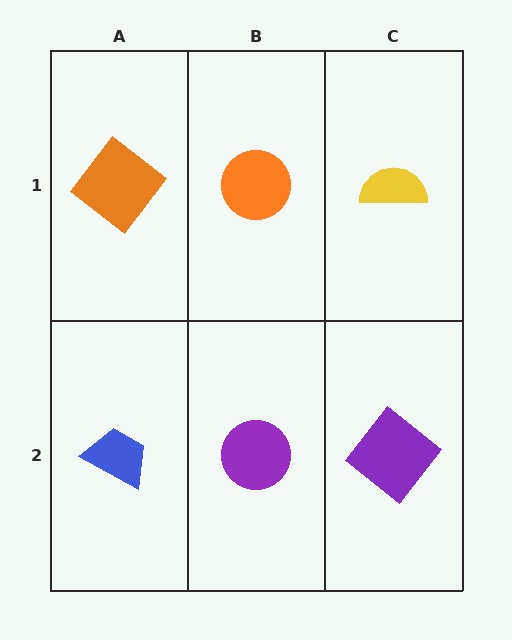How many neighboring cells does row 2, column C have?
2.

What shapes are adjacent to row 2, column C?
A yellow semicircle (row 1, column C), a purple circle (row 2, column B).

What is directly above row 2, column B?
An orange circle.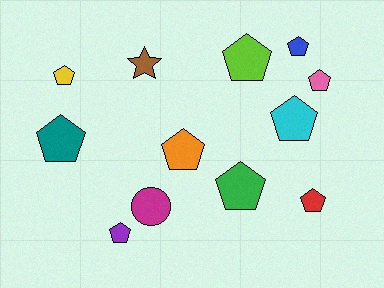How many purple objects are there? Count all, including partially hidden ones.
There is 1 purple object.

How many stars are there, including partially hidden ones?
There is 1 star.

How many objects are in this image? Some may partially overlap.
There are 12 objects.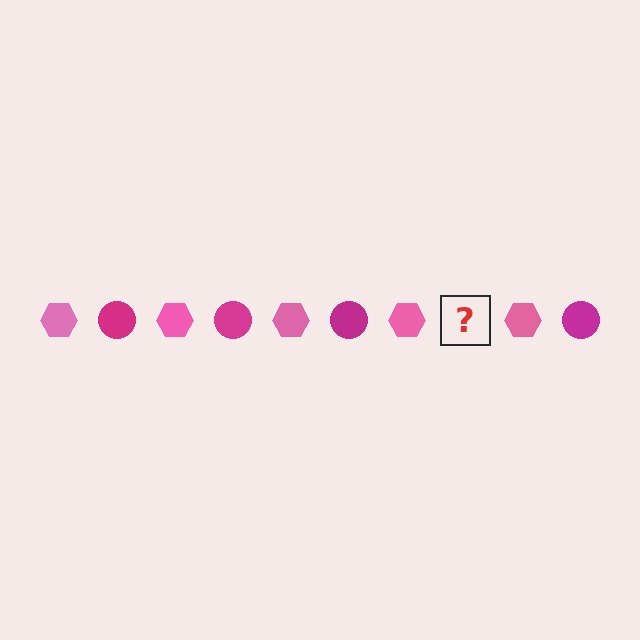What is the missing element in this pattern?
The missing element is a magenta circle.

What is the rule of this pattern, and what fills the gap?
The rule is that the pattern alternates between pink hexagon and magenta circle. The gap should be filled with a magenta circle.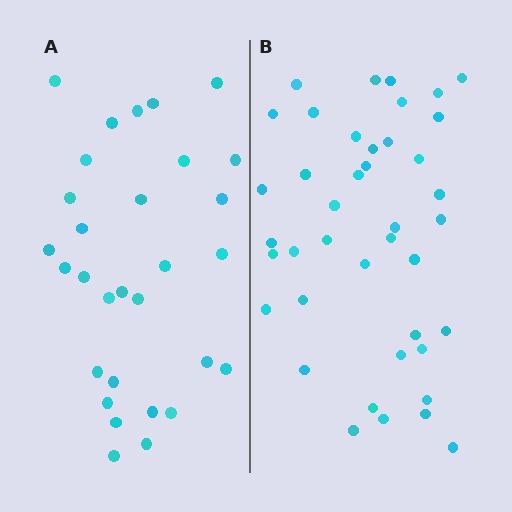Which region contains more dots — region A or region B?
Region B (the right region) has more dots.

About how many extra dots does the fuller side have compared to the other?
Region B has roughly 12 or so more dots than region A.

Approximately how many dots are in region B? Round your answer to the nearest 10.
About 40 dots. (The exact count is 41, which rounds to 40.)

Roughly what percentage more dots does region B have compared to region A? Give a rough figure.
About 35% more.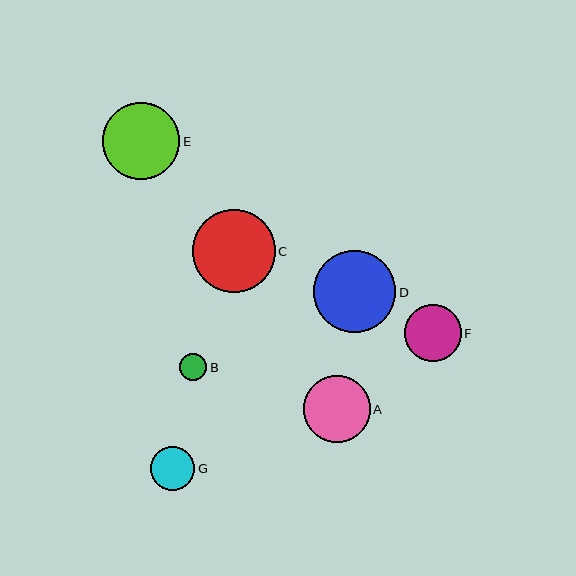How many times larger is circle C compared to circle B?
Circle C is approximately 3.0 times the size of circle B.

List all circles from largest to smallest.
From largest to smallest: C, D, E, A, F, G, B.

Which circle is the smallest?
Circle B is the smallest with a size of approximately 28 pixels.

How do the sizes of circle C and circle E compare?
Circle C and circle E are approximately the same size.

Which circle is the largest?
Circle C is the largest with a size of approximately 83 pixels.